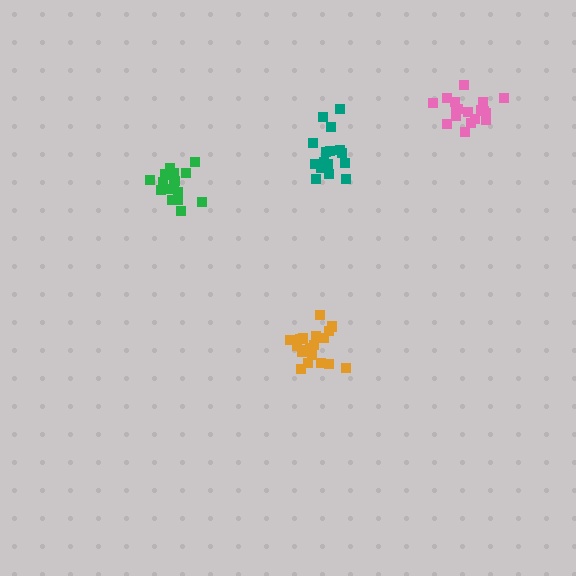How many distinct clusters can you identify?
There are 4 distinct clusters.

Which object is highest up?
The pink cluster is topmost.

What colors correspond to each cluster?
The clusters are colored: green, teal, orange, pink.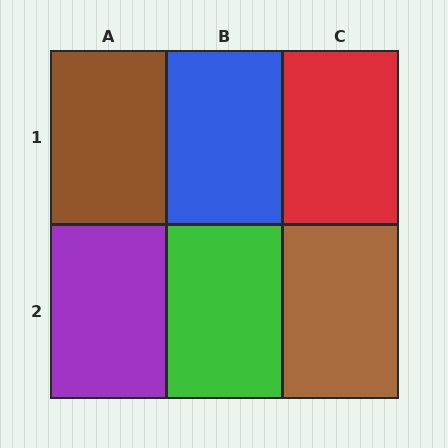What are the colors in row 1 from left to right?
Brown, blue, red.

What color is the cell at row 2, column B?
Green.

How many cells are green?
1 cell is green.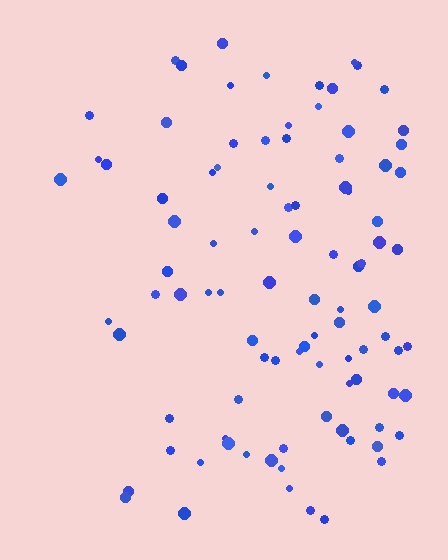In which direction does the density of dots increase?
From left to right, with the right side densest.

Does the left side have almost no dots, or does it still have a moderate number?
Still a moderate number, just noticeably fewer than the right.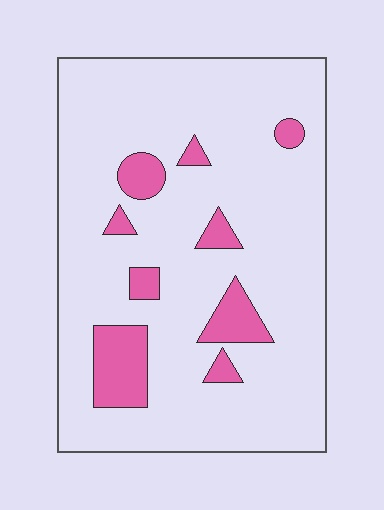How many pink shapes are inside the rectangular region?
9.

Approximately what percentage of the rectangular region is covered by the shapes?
Approximately 15%.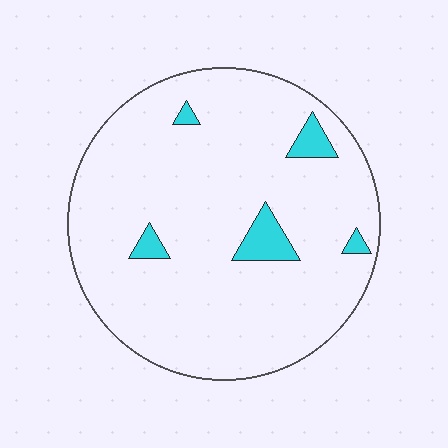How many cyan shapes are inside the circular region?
5.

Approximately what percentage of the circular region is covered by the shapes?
Approximately 5%.